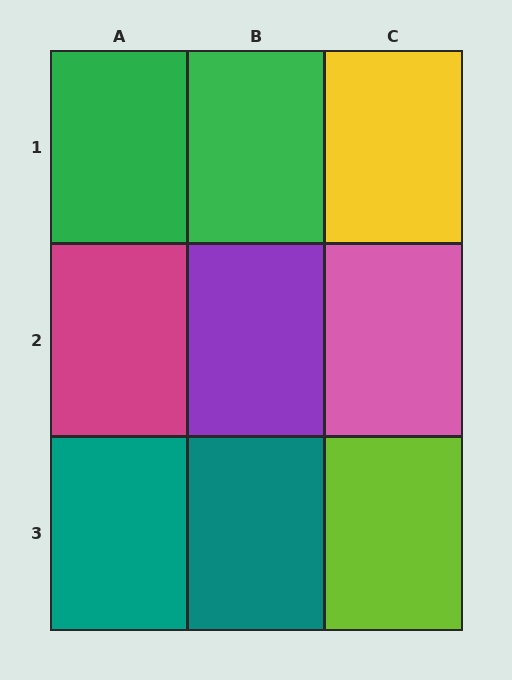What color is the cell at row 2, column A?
Magenta.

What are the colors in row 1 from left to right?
Green, green, yellow.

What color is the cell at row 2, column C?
Pink.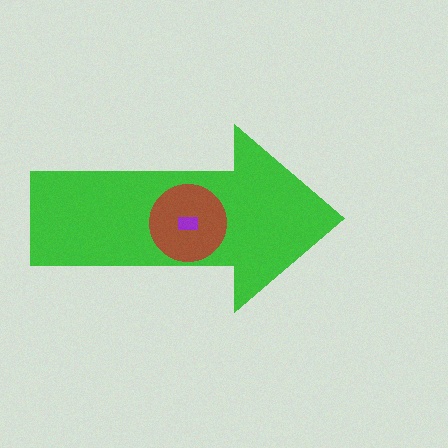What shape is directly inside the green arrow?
The brown circle.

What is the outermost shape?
The green arrow.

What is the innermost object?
The purple rectangle.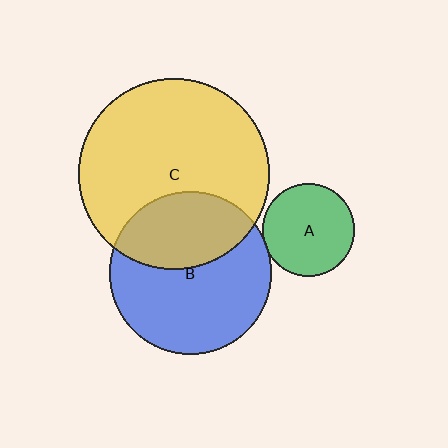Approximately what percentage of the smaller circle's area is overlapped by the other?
Approximately 5%.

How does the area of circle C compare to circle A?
Approximately 4.3 times.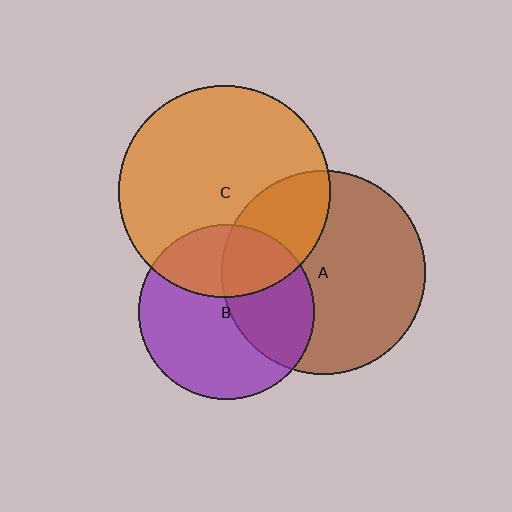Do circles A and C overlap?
Yes.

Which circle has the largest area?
Circle C (orange).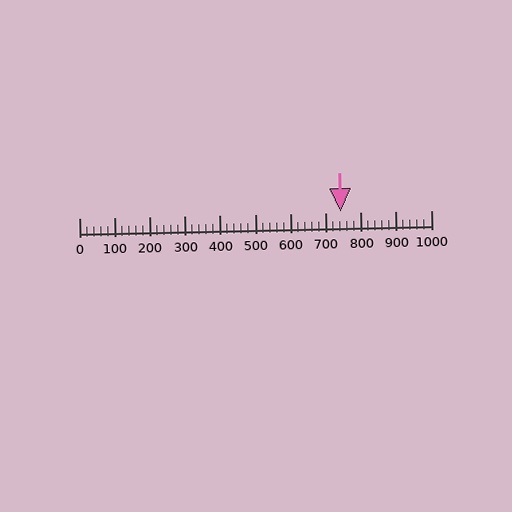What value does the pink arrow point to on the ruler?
The pink arrow points to approximately 743.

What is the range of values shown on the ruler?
The ruler shows values from 0 to 1000.